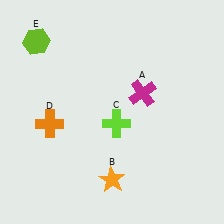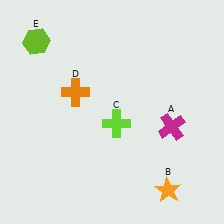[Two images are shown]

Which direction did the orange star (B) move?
The orange star (B) moved right.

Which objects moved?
The objects that moved are: the magenta cross (A), the orange star (B), the orange cross (D).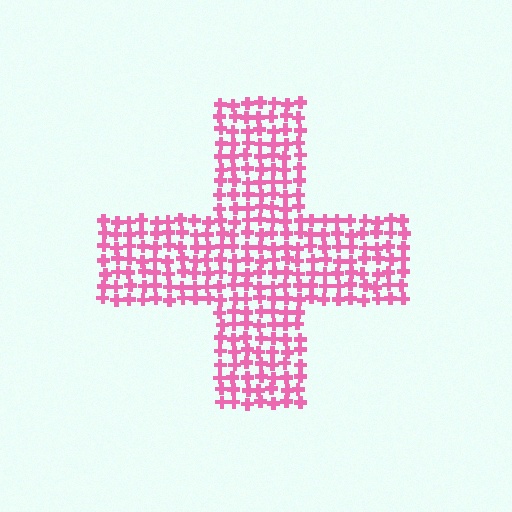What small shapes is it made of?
It is made of small crosses.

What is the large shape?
The large shape is a cross.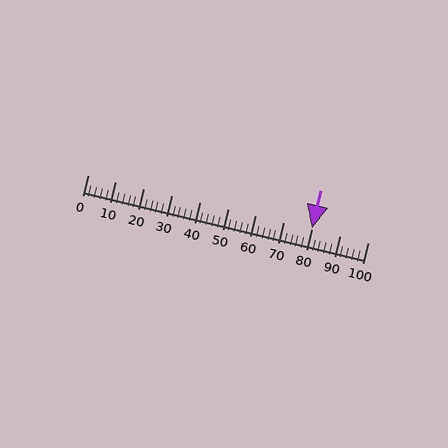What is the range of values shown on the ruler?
The ruler shows values from 0 to 100.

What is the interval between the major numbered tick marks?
The major tick marks are spaced 10 units apart.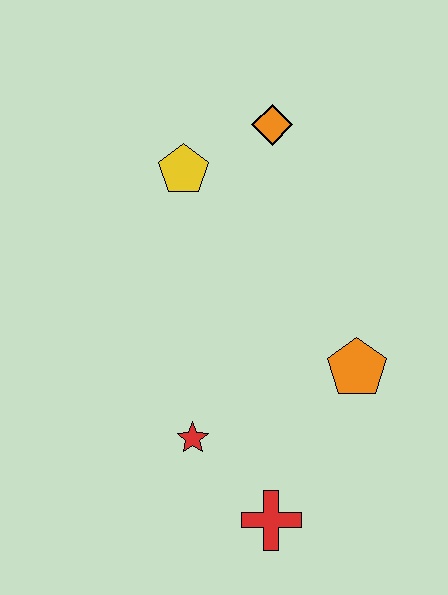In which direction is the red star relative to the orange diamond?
The red star is below the orange diamond.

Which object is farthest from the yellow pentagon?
The red cross is farthest from the yellow pentagon.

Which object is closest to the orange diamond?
The yellow pentagon is closest to the orange diamond.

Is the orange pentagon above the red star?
Yes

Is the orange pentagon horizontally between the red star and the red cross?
No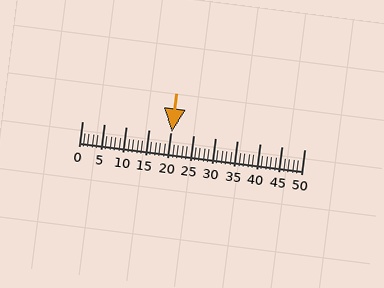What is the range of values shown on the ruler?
The ruler shows values from 0 to 50.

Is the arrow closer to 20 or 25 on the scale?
The arrow is closer to 20.